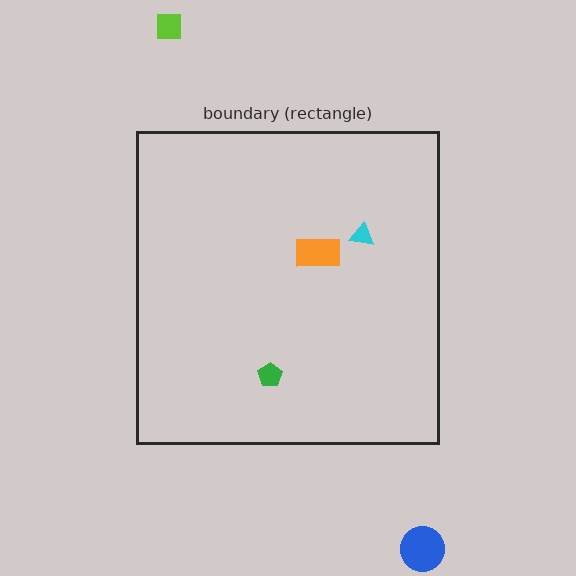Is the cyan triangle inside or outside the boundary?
Inside.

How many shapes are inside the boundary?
3 inside, 2 outside.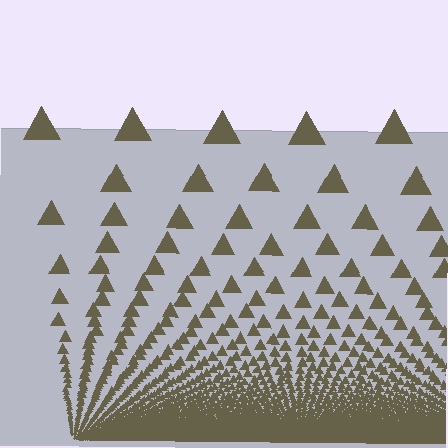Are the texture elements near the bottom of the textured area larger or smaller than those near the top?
Smaller. The gradient is inverted — elements near the bottom are smaller and denser.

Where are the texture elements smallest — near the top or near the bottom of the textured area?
Near the bottom.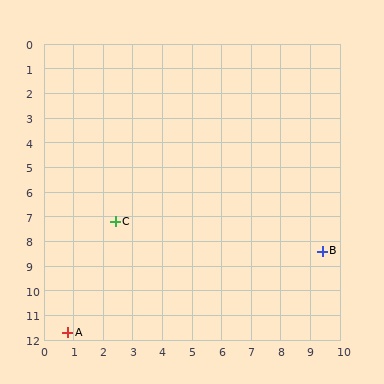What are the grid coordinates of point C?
Point C is at approximately (2.4, 7.2).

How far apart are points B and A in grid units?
Points B and A are about 9.2 grid units apart.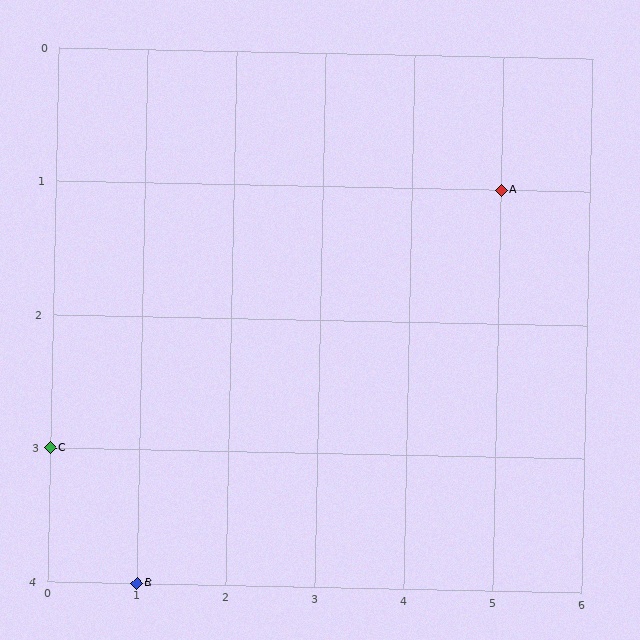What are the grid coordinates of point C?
Point C is at grid coordinates (0, 3).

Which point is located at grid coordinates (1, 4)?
Point B is at (1, 4).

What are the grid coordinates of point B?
Point B is at grid coordinates (1, 4).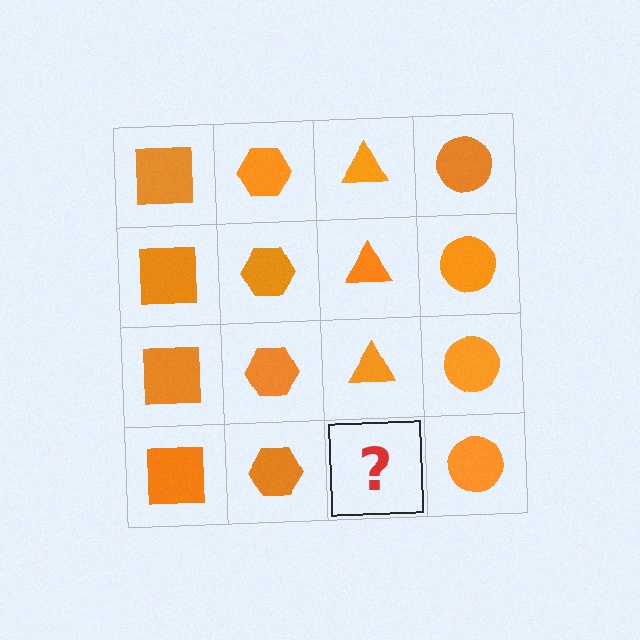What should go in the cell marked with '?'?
The missing cell should contain an orange triangle.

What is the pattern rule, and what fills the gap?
The rule is that each column has a consistent shape. The gap should be filled with an orange triangle.